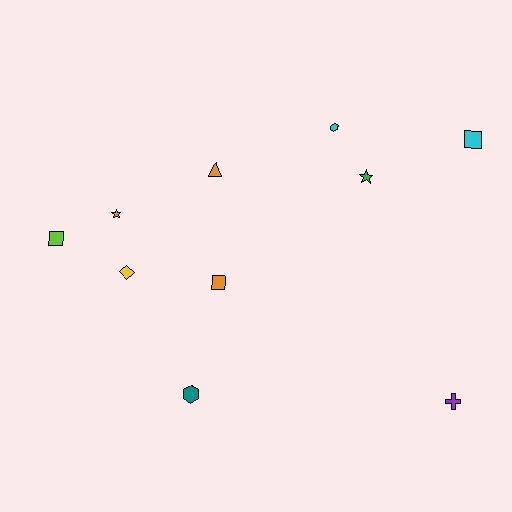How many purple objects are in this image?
There is 1 purple object.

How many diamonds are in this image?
There is 1 diamond.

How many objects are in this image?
There are 10 objects.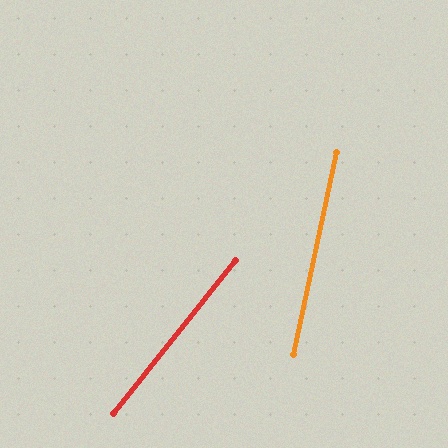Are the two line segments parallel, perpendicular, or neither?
Neither parallel nor perpendicular — they differ by about 27°.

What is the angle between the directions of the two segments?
Approximately 27 degrees.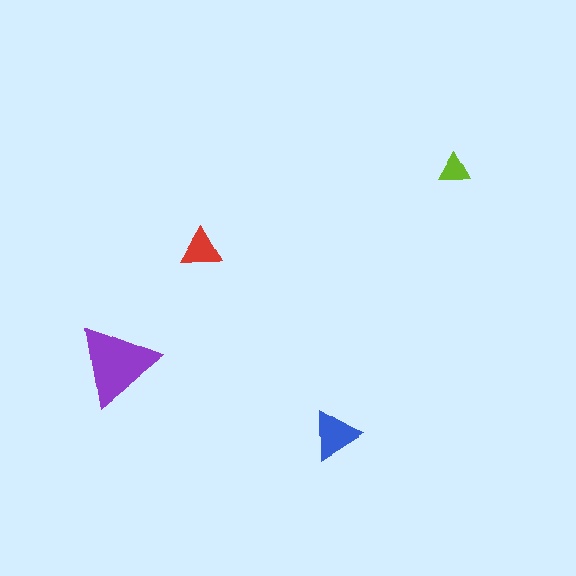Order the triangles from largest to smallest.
the purple one, the blue one, the red one, the lime one.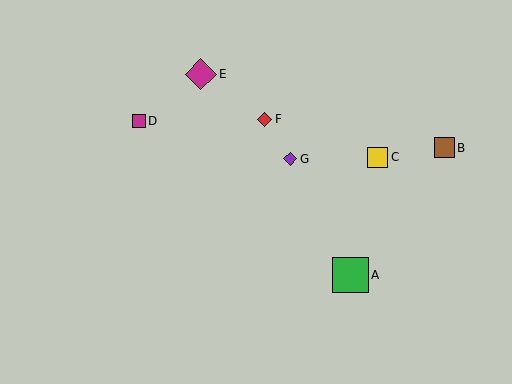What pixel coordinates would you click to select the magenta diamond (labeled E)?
Click at (201, 74) to select the magenta diamond E.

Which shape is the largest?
The green square (labeled A) is the largest.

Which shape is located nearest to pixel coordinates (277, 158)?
The purple diamond (labeled G) at (290, 159) is nearest to that location.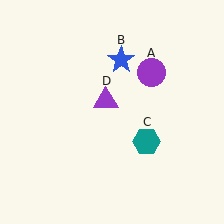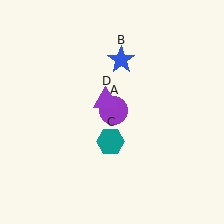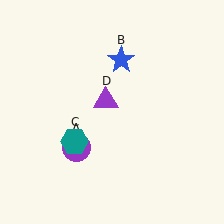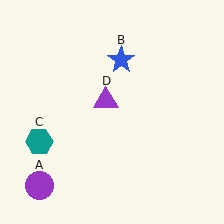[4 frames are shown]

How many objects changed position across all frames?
2 objects changed position: purple circle (object A), teal hexagon (object C).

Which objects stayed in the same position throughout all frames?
Blue star (object B) and purple triangle (object D) remained stationary.